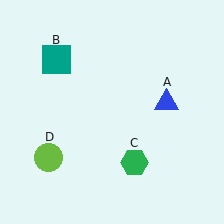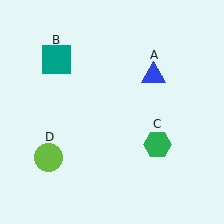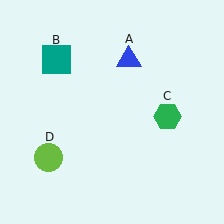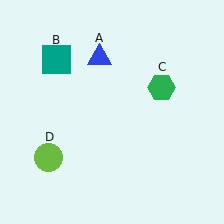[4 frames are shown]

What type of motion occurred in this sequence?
The blue triangle (object A), green hexagon (object C) rotated counterclockwise around the center of the scene.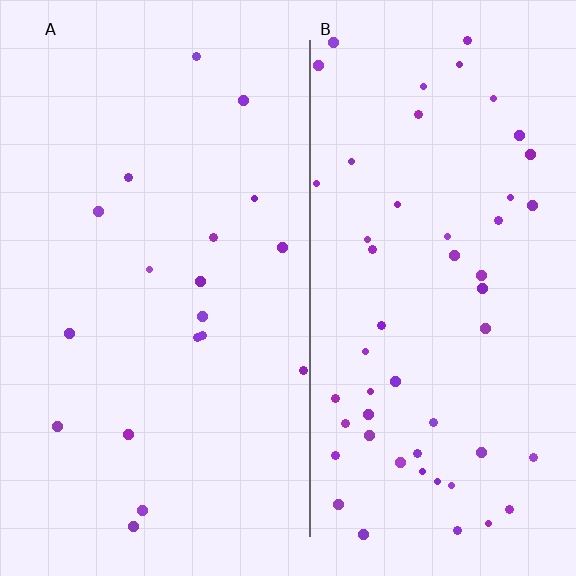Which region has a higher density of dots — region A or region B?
B (the right).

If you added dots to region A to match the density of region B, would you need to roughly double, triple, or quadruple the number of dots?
Approximately triple.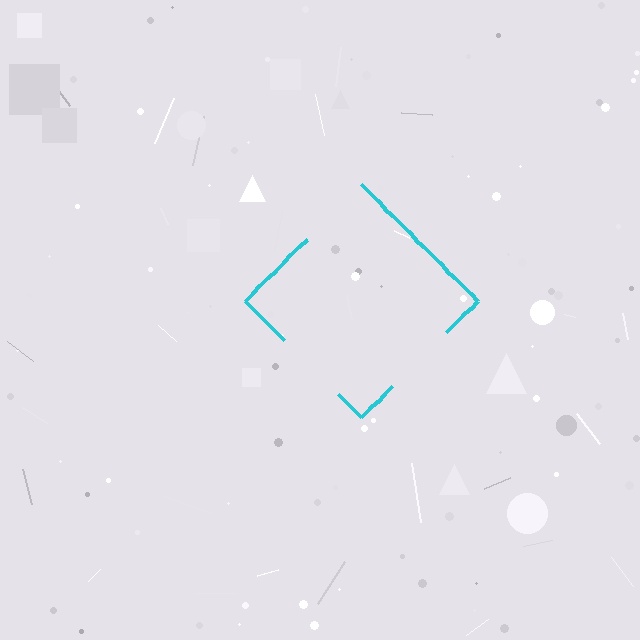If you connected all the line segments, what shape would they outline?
They would outline a diamond.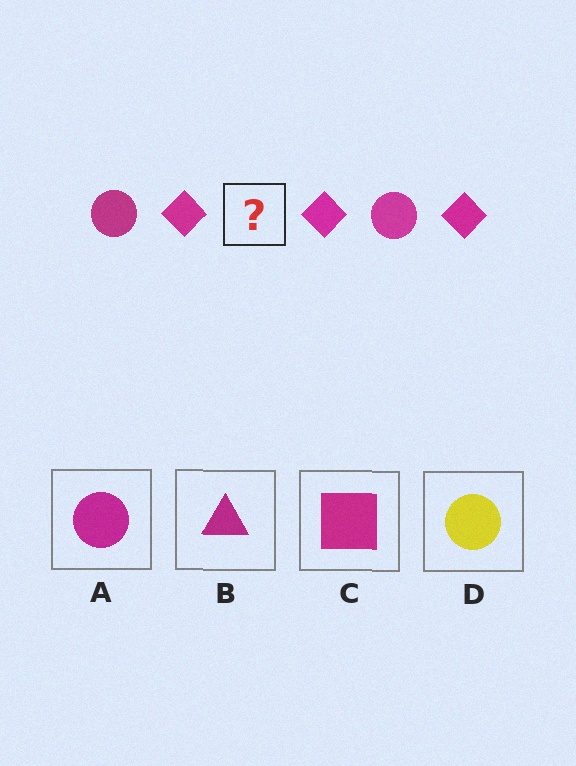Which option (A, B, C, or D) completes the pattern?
A.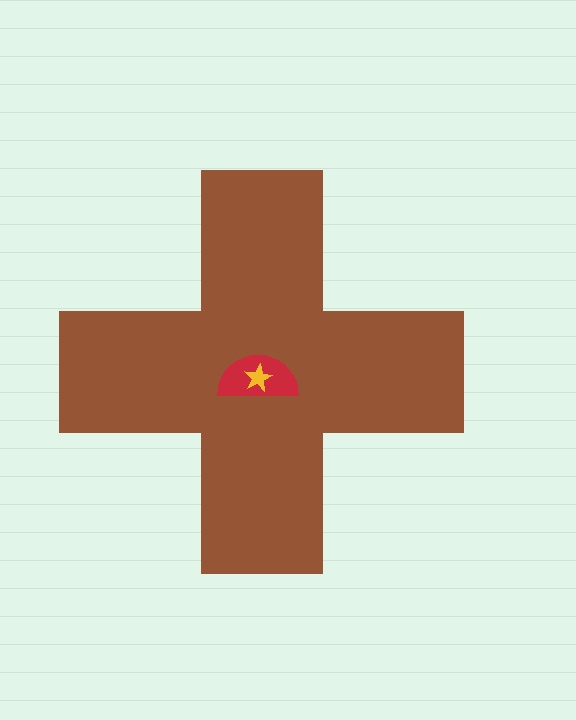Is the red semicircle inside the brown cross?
Yes.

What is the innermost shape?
The yellow star.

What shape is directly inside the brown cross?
The red semicircle.